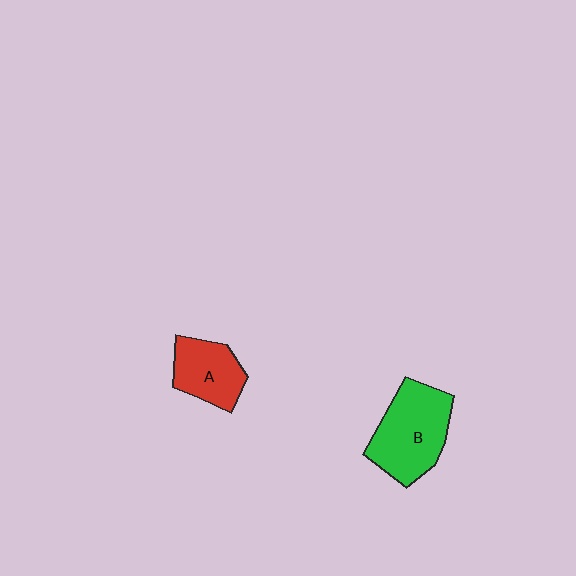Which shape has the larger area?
Shape B (green).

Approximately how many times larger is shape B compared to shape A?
Approximately 1.5 times.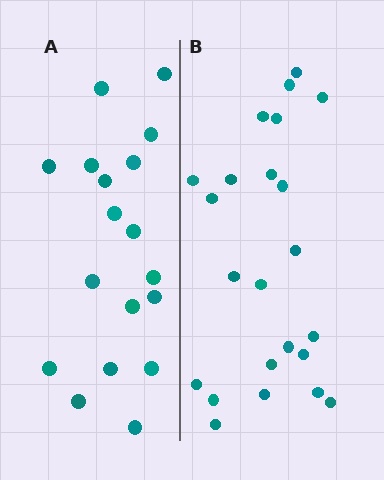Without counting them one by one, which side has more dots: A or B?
Region B (the right region) has more dots.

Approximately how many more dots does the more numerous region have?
Region B has about 5 more dots than region A.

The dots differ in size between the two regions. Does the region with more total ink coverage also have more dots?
No. Region A has more total ink coverage because its dots are larger, but region B actually contains more individual dots. Total area can be misleading — the number of items is what matters here.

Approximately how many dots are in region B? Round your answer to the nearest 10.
About 20 dots. (The exact count is 23, which rounds to 20.)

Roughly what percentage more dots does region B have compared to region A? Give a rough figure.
About 30% more.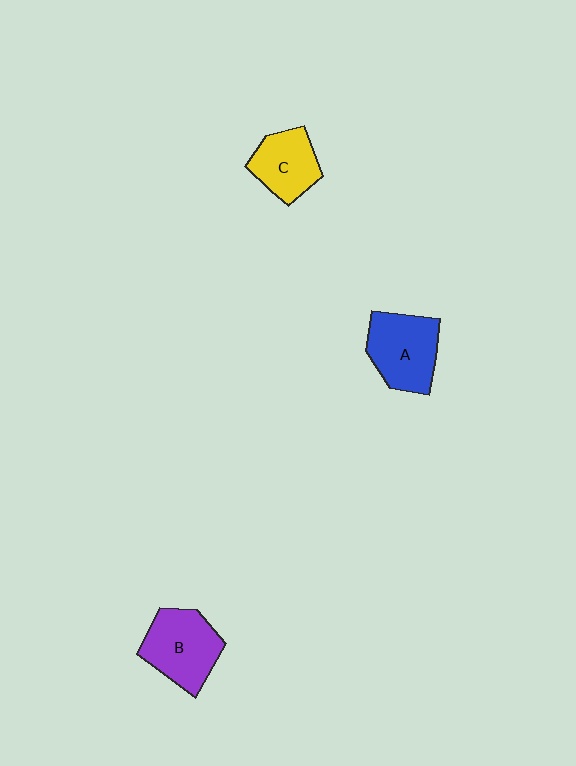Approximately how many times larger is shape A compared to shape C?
Approximately 1.3 times.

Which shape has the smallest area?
Shape C (yellow).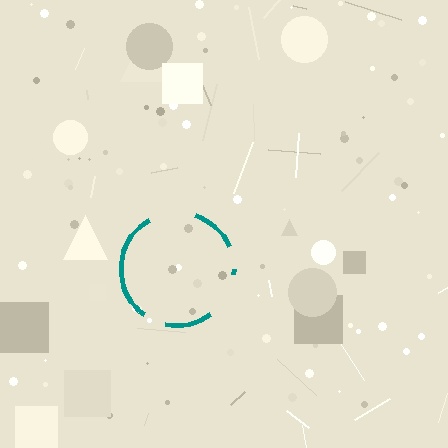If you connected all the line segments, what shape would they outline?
They would outline a circle.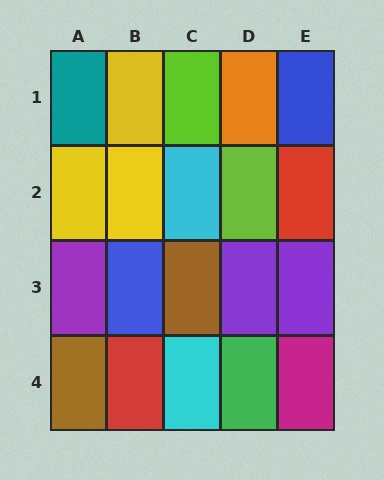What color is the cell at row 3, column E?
Purple.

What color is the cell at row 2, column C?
Cyan.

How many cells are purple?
3 cells are purple.